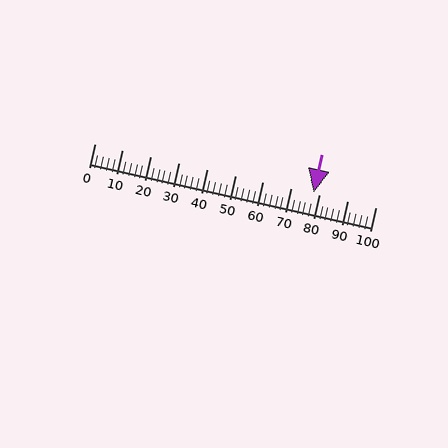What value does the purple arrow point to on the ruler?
The purple arrow points to approximately 78.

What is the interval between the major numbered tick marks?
The major tick marks are spaced 10 units apart.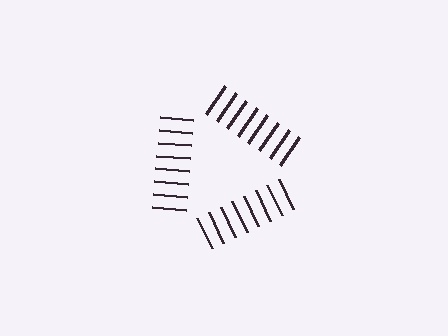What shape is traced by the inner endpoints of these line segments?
An illusory triangle — the line segments terminate on its edges but no continuous stroke is drawn.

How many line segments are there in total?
24 — 8 along each of the 3 edges.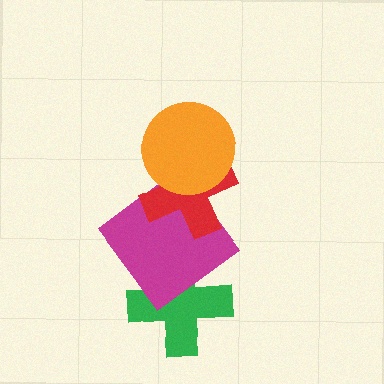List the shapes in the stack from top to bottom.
From top to bottom: the orange circle, the red cross, the magenta diamond, the green cross.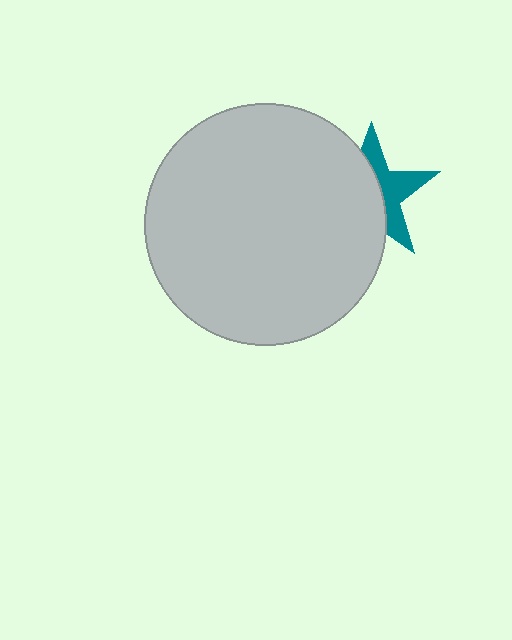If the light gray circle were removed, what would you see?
You would see the complete teal star.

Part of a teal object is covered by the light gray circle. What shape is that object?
It is a star.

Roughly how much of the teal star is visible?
A small part of it is visible (roughly 42%).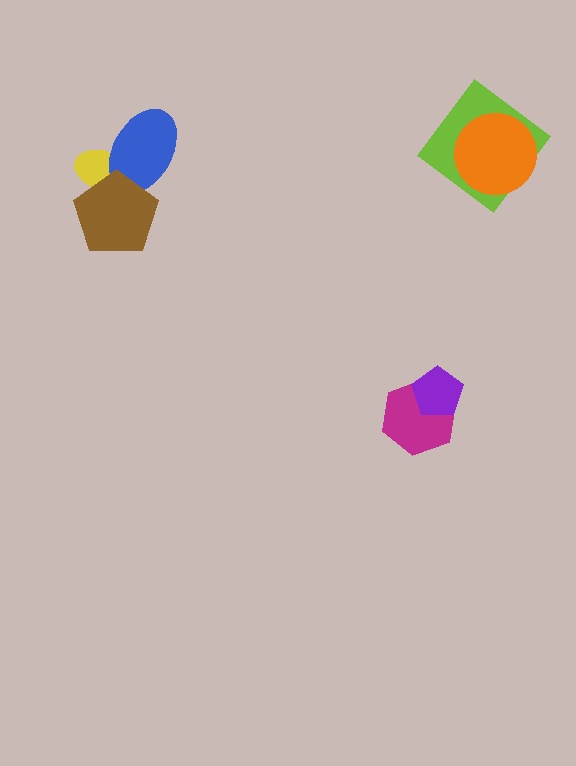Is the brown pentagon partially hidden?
No, no other shape covers it.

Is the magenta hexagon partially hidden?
Yes, it is partially covered by another shape.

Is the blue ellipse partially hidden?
Yes, it is partially covered by another shape.